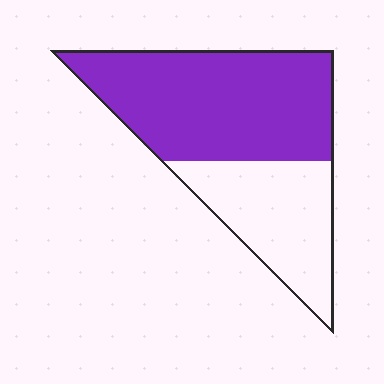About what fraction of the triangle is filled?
About five eighths (5/8).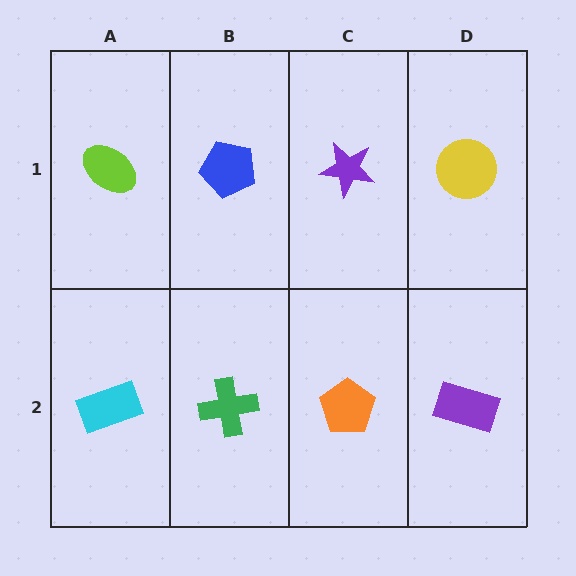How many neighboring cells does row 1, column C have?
3.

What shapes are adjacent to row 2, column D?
A yellow circle (row 1, column D), an orange pentagon (row 2, column C).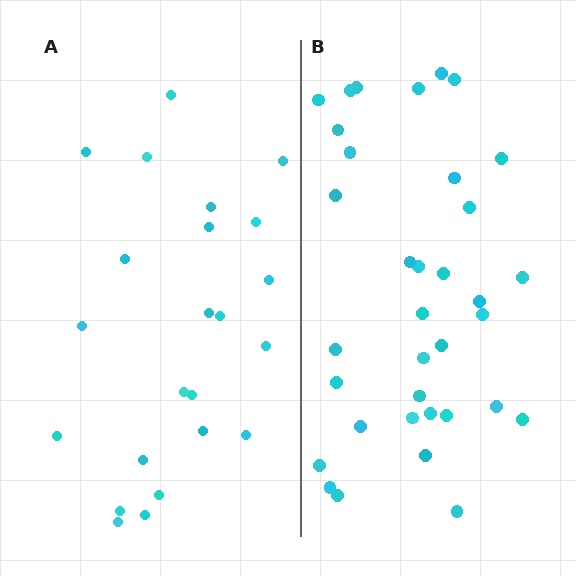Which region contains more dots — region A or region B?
Region B (the right region) has more dots.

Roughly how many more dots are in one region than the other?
Region B has roughly 12 or so more dots than region A.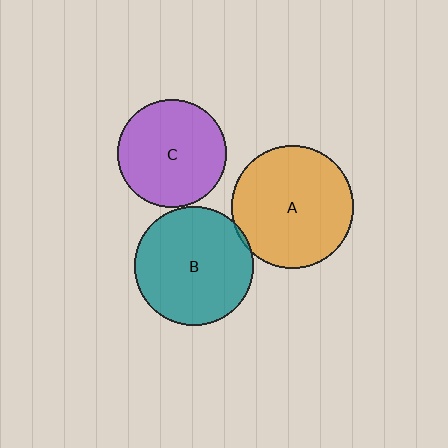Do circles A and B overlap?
Yes.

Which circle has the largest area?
Circle A (orange).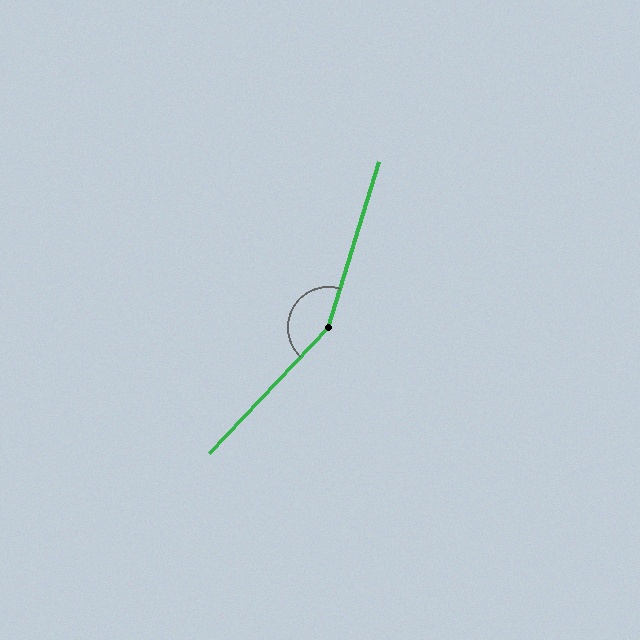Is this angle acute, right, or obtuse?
It is obtuse.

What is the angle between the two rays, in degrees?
Approximately 154 degrees.